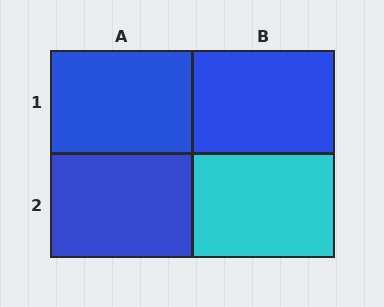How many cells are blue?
3 cells are blue.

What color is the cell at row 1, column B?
Blue.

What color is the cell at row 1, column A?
Blue.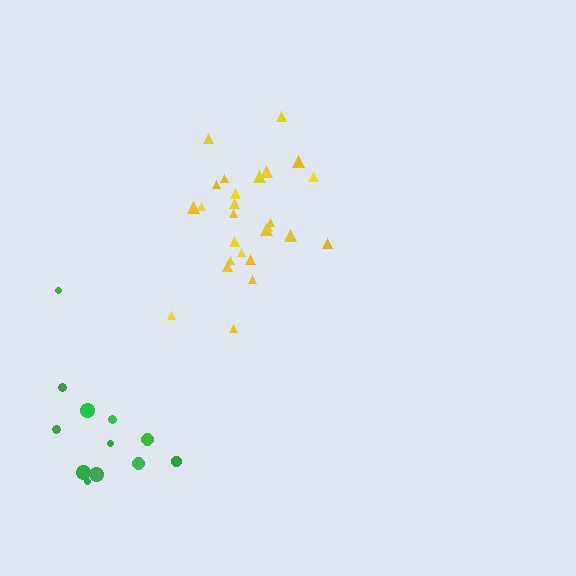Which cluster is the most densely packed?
Yellow.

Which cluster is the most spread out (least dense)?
Green.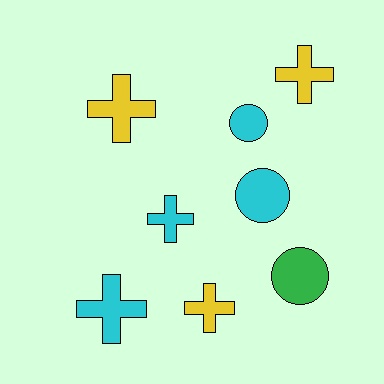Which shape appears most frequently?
Cross, with 5 objects.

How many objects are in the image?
There are 8 objects.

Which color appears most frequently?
Cyan, with 4 objects.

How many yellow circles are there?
There are no yellow circles.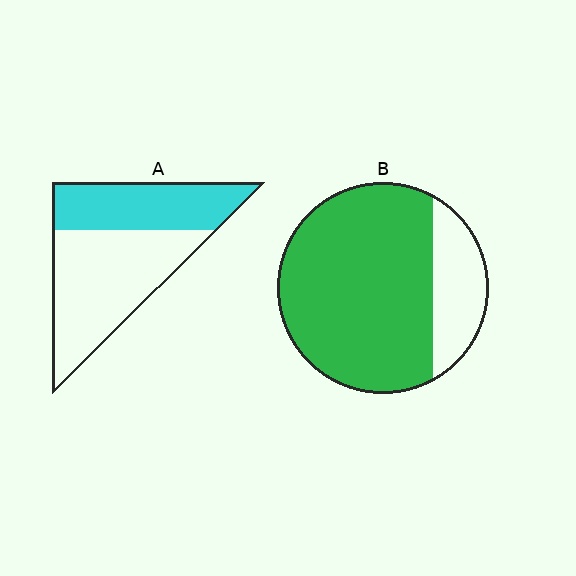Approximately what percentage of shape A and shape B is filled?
A is approximately 40% and B is approximately 80%.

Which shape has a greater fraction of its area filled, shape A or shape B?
Shape B.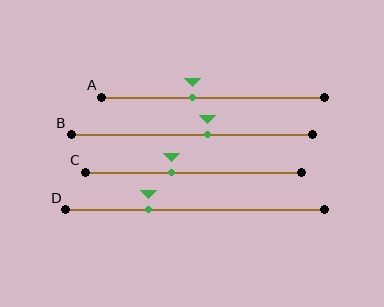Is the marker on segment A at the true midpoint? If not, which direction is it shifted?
No, the marker on segment A is shifted to the left by about 9% of the segment length.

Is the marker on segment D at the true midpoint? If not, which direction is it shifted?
No, the marker on segment D is shifted to the left by about 18% of the segment length.